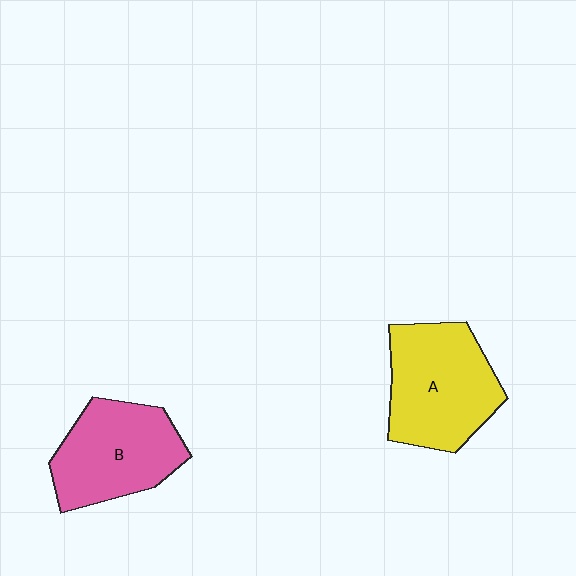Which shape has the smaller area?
Shape B (pink).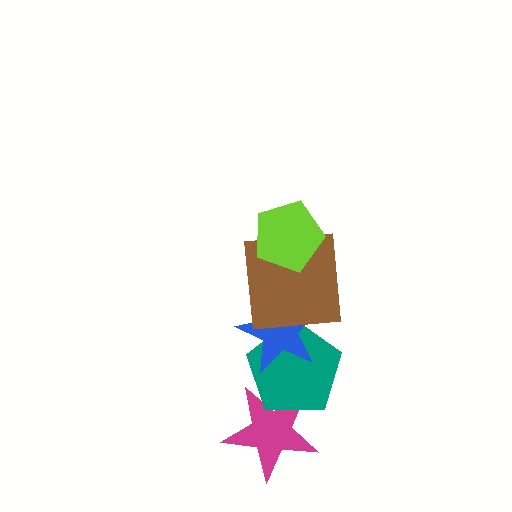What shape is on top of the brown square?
The lime pentagon is on top of the brown square.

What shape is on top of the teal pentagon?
The blue star is on top of the teal pentagon.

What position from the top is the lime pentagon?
The lime pentagon is 1st from the top.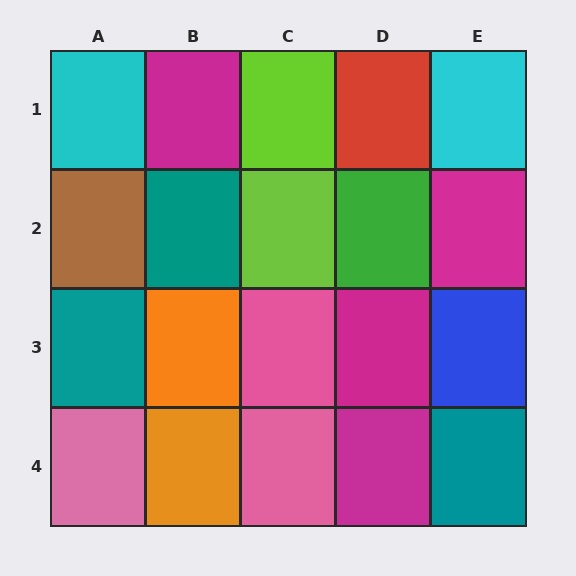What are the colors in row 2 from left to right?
Brown, teal, lime, green, magenta.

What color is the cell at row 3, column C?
Pink.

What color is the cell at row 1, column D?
Red.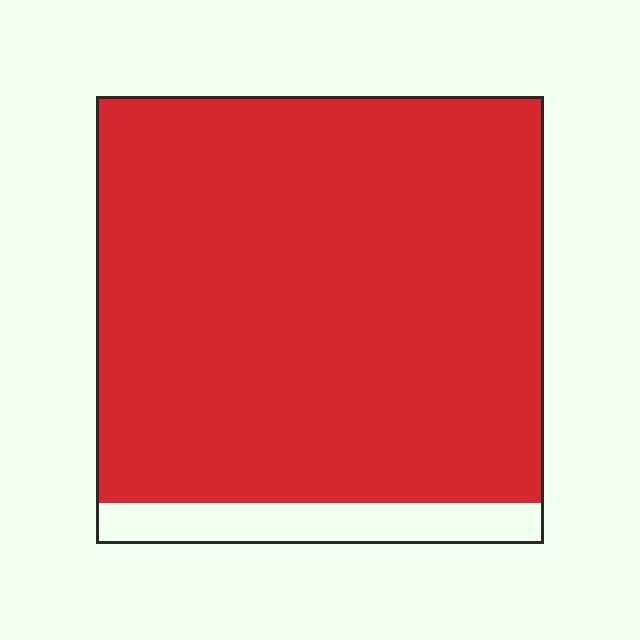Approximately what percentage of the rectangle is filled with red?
Approximately 90%.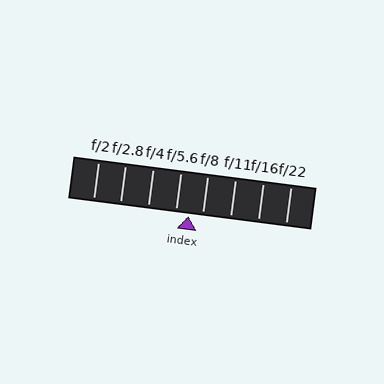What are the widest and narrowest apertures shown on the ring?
The widest aperture shown is f/2 and the narrowest is f/22.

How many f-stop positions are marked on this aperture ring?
There are 8 f-stop positions marked.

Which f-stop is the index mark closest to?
The index mark is closest to f/5.6.